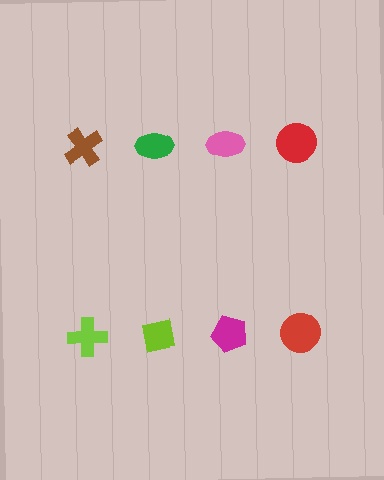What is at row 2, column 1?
A lime cross.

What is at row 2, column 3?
A magenta pentagon.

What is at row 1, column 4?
A red circle.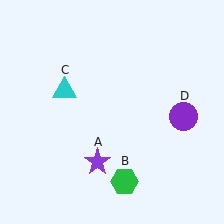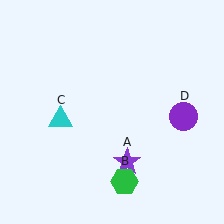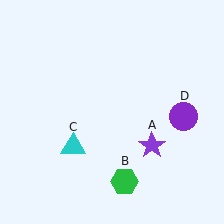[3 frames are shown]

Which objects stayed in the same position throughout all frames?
Green hexagon (object B) and purple circle (object D) remained stationary.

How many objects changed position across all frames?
2 objects changed position: purple star (object A), cyan triangle (object C).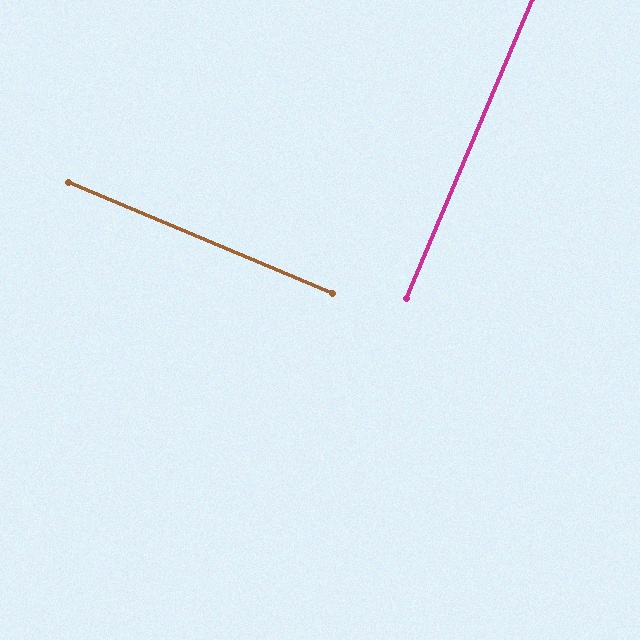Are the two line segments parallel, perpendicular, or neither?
Perpendicular — they meet at approximately 90°.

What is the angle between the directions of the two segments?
Approximately 90 degrees.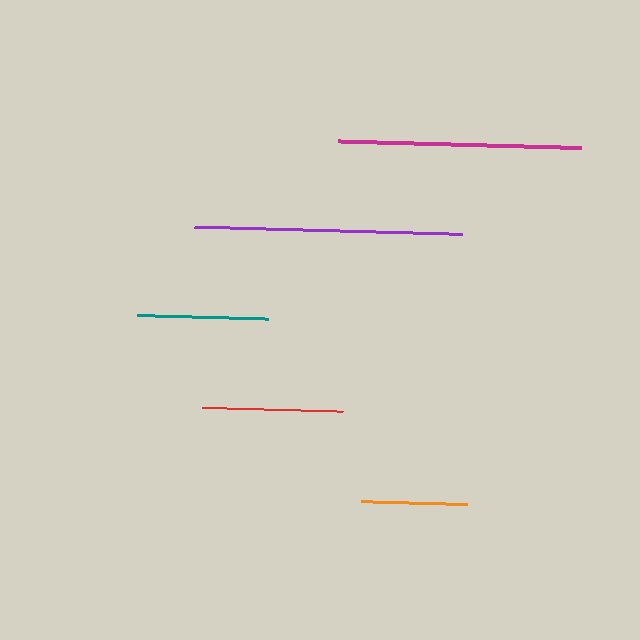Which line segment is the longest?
The purple line is the longest at approximately 267 pixels.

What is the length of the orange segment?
The orange segment is approximately 106 pixels long.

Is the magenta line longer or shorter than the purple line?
The purple line is longer than the magenta line.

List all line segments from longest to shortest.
From longest to shortest: purple, magenta, red, teal, orange.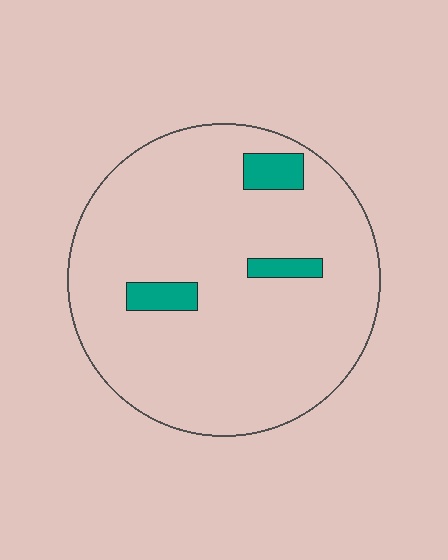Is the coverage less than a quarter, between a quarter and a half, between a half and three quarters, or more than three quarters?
Less than a quarter.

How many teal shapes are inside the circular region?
3.